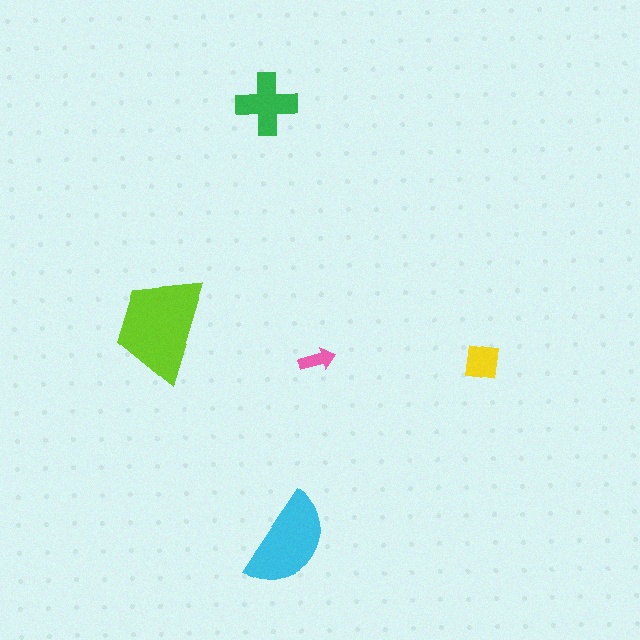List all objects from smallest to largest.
The pink arrow, the yellow square, the green cross, the cyan semicircle, the lime trapezoid.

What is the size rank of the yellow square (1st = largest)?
4th.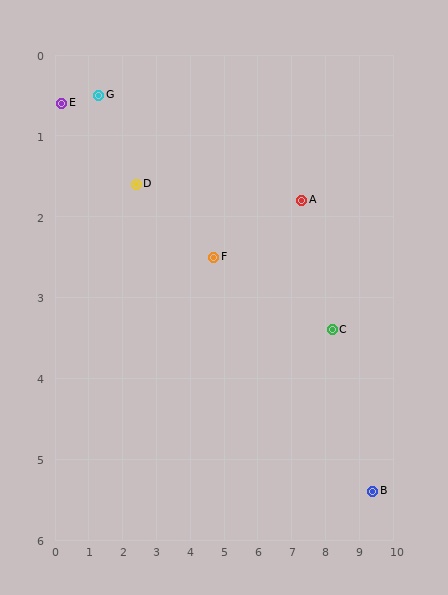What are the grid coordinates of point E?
Point E is at approximately (0.2, 0.6).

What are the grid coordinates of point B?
Point B is at approximately (9.4, 5.4).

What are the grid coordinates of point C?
Point C is at approximately (8.2, 3.4).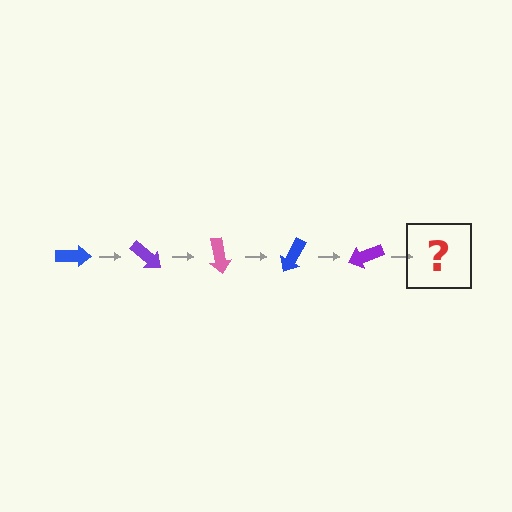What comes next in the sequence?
The next element should be a pink arrow, rotated 200 degrees from the start.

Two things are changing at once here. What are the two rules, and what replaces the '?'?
The two rules are that it rotates 40 degrees each step and the color cycles through blue, purple, and pink. The '?' should be a pink arrow, rotated 200 degrees from the start.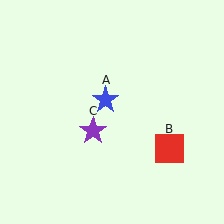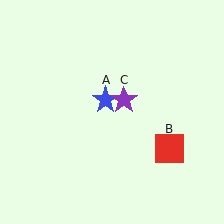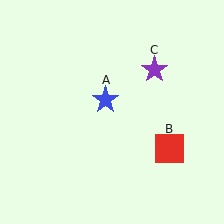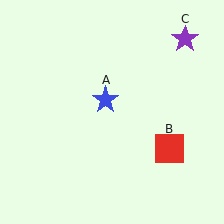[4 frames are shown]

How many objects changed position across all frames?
1 object changed position: purple star (object C).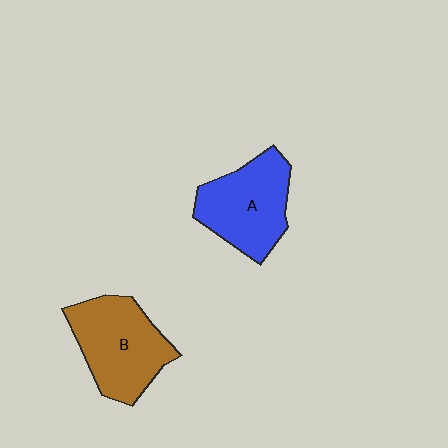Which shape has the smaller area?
Shape A (blue).